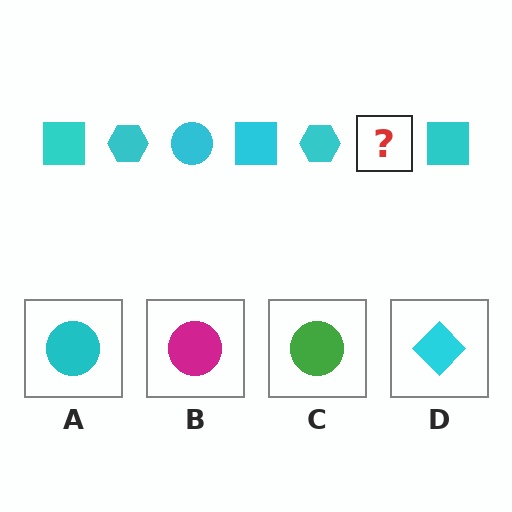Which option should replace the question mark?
Option A.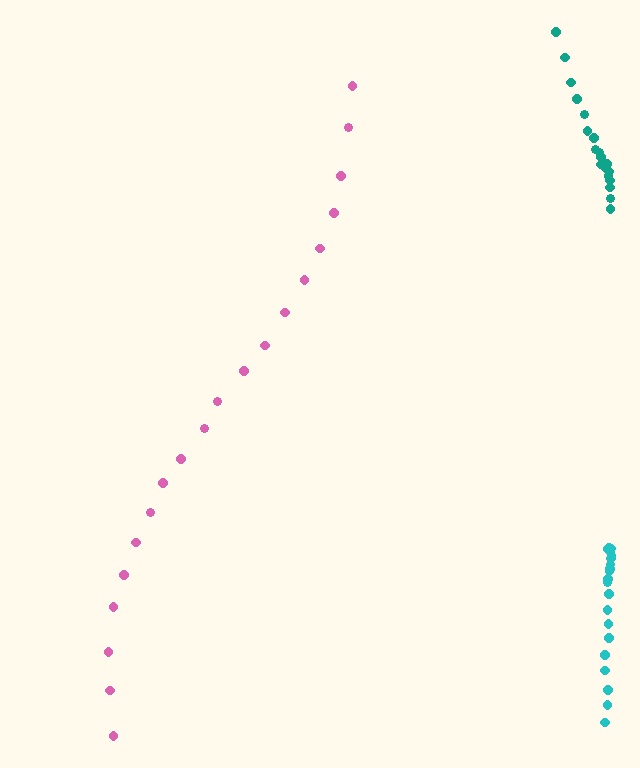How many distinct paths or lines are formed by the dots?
There are 3 distinct paths.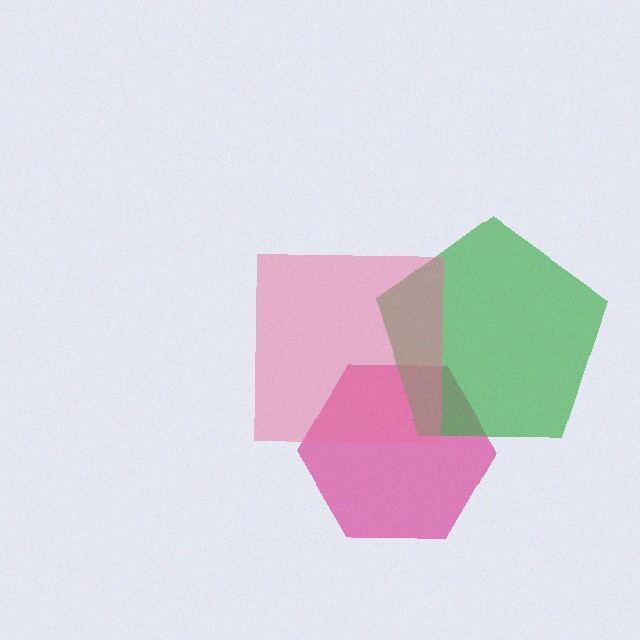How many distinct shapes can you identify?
There are 3 distinct shapes: a magenta hexagon, a green pentagon, a pink square.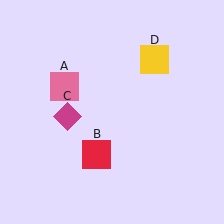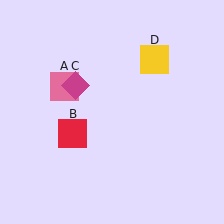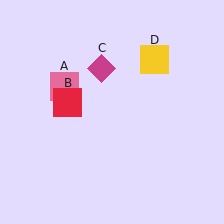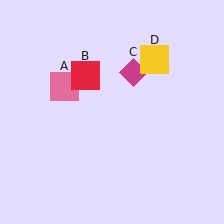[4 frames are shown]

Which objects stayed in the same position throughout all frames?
Pink square (object A) and yellow square (object D) remained stationary.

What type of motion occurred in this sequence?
The red square (object B), magenta diamond (object C) rotated clockwise around the center of the scene.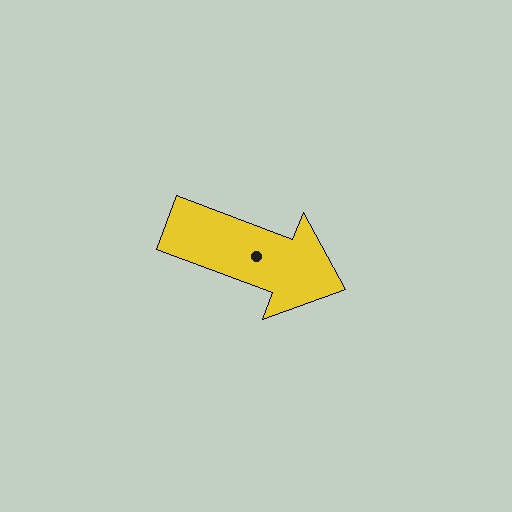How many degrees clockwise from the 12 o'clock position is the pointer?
Approximately 110 degrees.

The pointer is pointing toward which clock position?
Roughly 4 o'clock.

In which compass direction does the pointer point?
East.